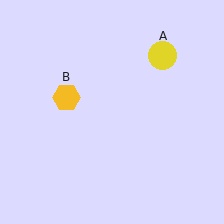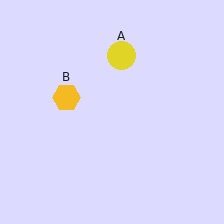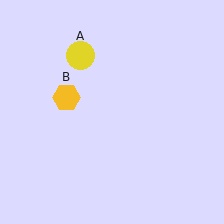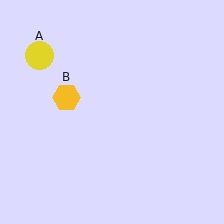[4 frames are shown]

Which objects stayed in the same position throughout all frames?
Yellow hexagon (object B) remained stationary.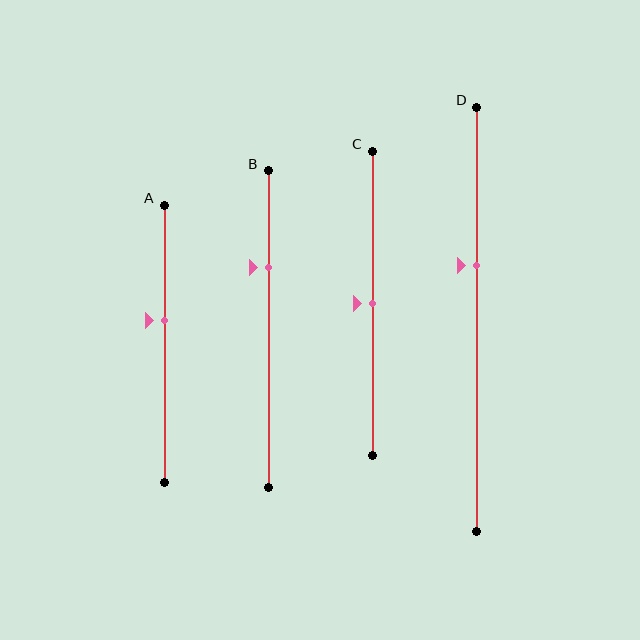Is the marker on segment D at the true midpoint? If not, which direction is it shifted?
No, the marker on segment D is shifted upward by about 13% of the segment length.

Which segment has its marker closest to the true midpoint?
Segment C has its marker closest to the true midpoint.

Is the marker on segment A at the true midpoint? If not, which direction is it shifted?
No, the marker on segment A is shifted upward by about 8% of the segment length.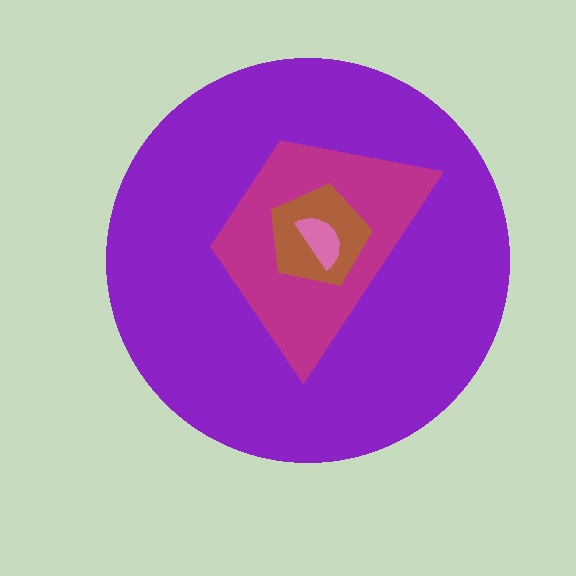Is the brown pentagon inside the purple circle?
Yes.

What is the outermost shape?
The purple circle.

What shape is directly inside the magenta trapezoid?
The brown pentagon.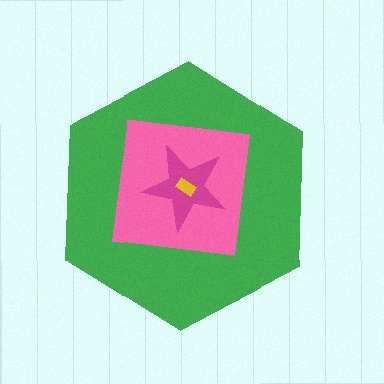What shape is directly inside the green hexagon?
The pink square.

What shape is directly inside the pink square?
The magenta star.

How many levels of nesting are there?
4.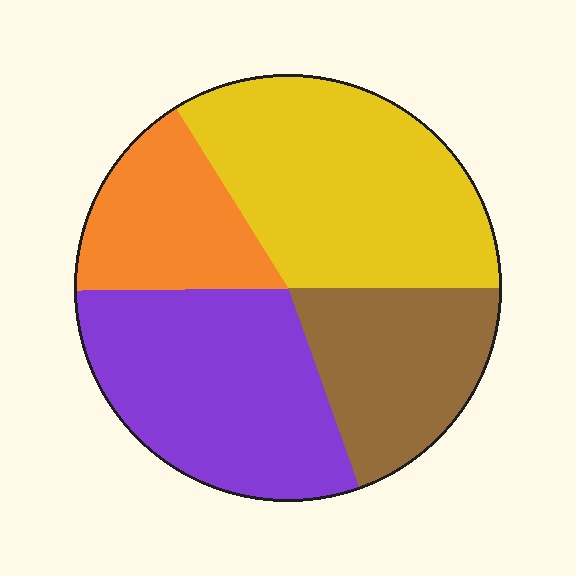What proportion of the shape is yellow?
Yellow takes up between a quarter and a half of the shape.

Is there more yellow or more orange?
Yellow.